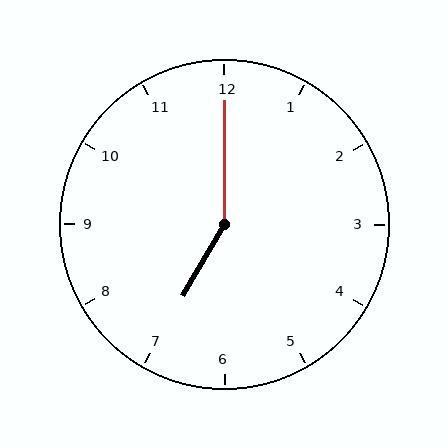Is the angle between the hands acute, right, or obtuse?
It is obtuse.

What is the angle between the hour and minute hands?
Approximately 150 degrees.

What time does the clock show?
7:00.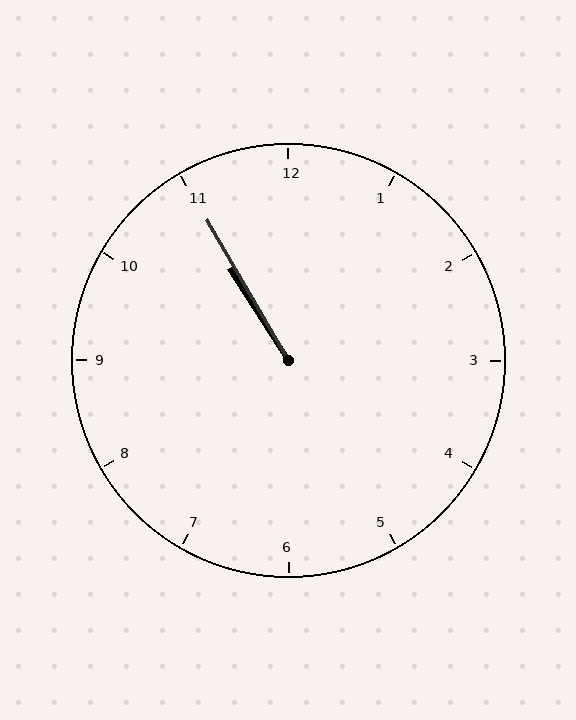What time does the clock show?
10:55.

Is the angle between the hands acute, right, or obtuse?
It is acute.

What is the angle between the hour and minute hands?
Approximately 2 degrees.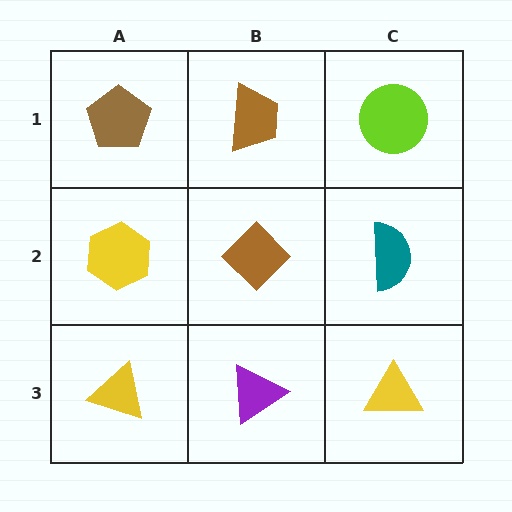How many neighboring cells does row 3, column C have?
2.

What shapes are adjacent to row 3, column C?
A teal semicircle (row 2, column C), a purple triangle (row 3, column B).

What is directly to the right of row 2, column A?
A brown diamond.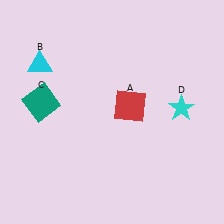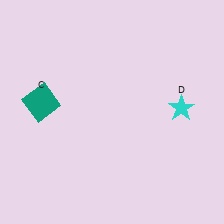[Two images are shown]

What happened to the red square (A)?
The red square (A) was removed in Image 2. It was in the top-right area of Image 1.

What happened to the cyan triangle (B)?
The cyan triangle (B) was removed in Image 2. It was in the top-left area of Image 1.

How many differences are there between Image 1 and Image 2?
There are 2 differences between the two images.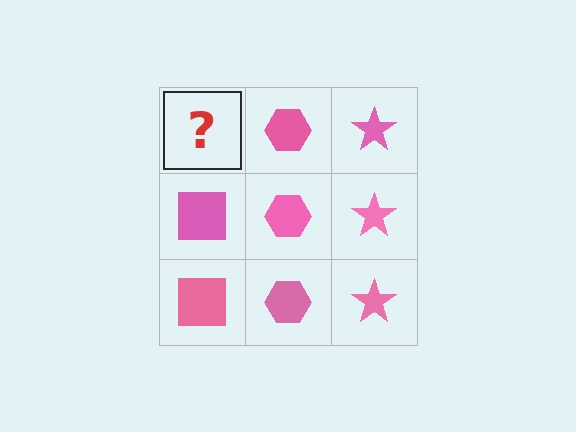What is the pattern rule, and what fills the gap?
The rule is that each column has a consistent shape. The gap should be filled with a pink square.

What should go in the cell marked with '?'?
The missing cell should contain a pink square.